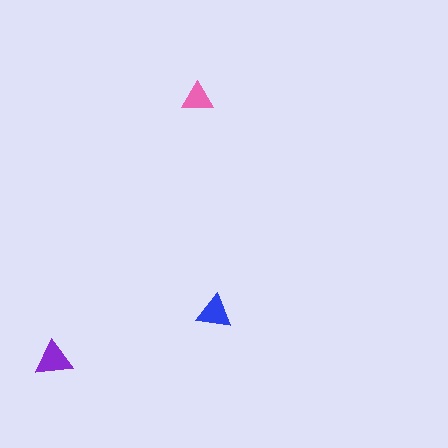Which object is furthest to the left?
The purple triangle is leftmost.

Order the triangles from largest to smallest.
the purple one, the blue one, the pink one.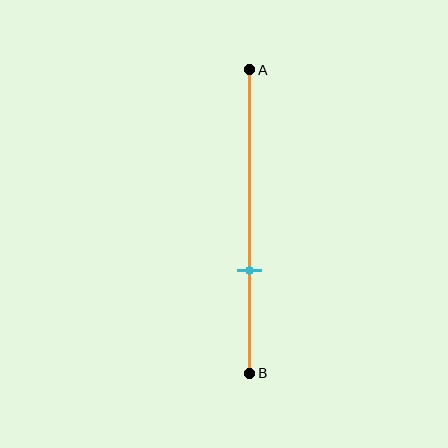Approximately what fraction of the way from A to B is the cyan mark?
The cyan mark is approximately 65% of the way from A to B.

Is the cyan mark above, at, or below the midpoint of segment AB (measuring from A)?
The cyan mark is below the midpoint of segment AB.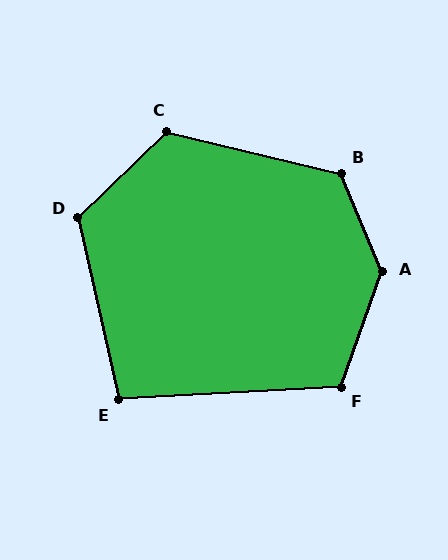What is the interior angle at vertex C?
Approximately 123 degrees (obtuse).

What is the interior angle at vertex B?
Approximately 126 degrees (obtuse).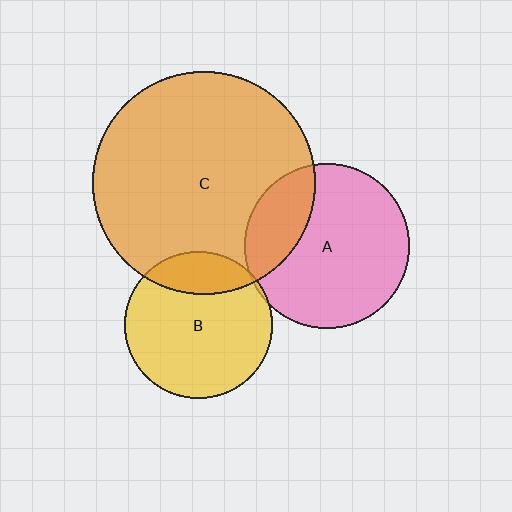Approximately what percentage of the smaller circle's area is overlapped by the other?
Approximately 25%.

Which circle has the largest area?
Circle C (orange).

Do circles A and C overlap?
Yes.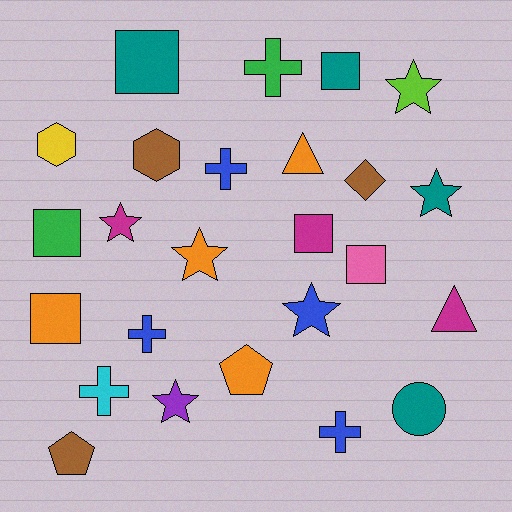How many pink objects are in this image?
There is 1 pink object.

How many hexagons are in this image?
There are 2 hexagons.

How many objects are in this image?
There are 25 objects.